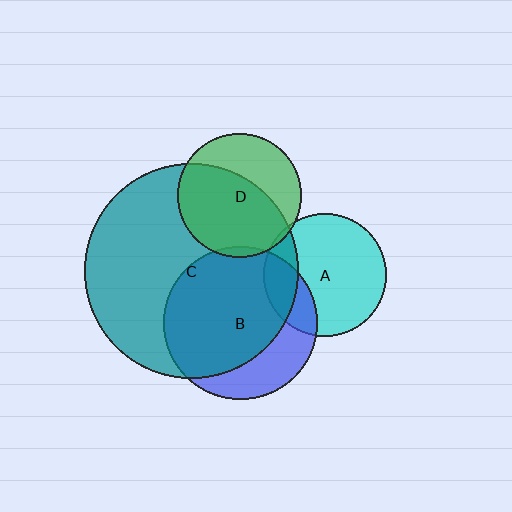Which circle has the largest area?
Circle C (teal).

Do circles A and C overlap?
Yes.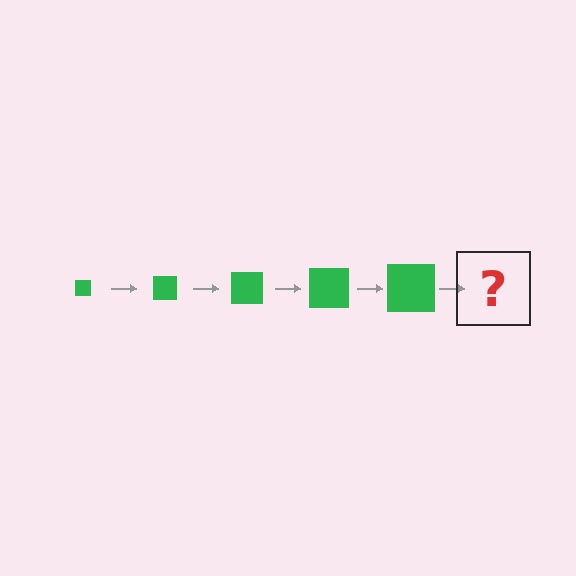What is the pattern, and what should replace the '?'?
The pattern is that the square gets progressively larger each step. The '?' should be a green square, larger than the previous one.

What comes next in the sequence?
The next element should be a green square, larger than the previous one.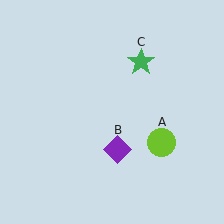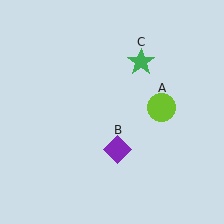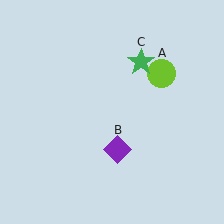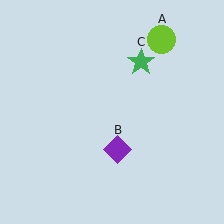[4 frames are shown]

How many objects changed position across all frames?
1 object changed position: lime circle (object A).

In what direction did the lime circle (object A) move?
The lime circle (object A) moved up.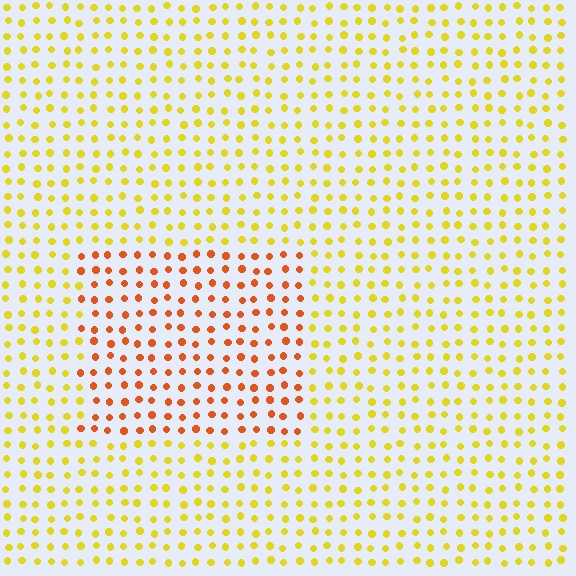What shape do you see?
I see a rectangle.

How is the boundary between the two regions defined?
The boundary is defined purely by a slight shift in hue (about 40 degrees). Spacing, size, and orientation are identical on both sides.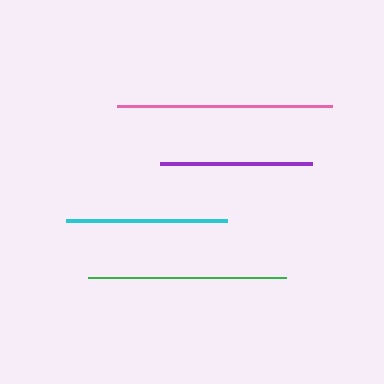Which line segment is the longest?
The pink line is the longest at approximately 215 pixels.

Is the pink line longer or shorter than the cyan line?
The pink line is longer than the cyan line.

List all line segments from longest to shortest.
From longest to shortest: pink, green, cyan, purple.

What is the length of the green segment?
The green segment is approximately 197 pixels long.